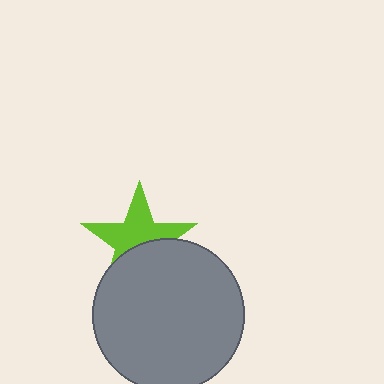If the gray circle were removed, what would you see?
You would see the complete lime star.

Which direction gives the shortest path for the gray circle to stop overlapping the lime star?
Moving down gives the shortest separation.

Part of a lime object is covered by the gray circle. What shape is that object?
It is a star.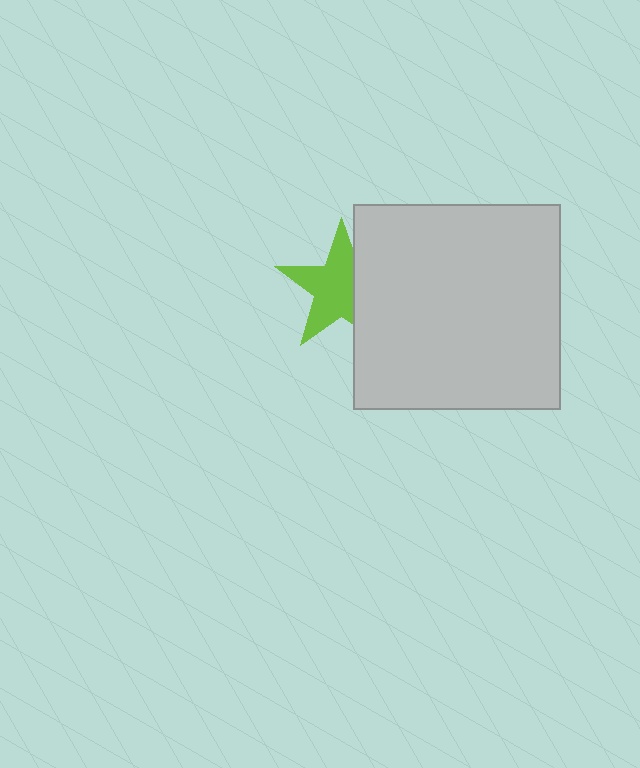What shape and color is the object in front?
The object in front is a light gray rectangle.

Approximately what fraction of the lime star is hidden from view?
Roughly 33% of the lime star is hidden behind the light gray rectangle.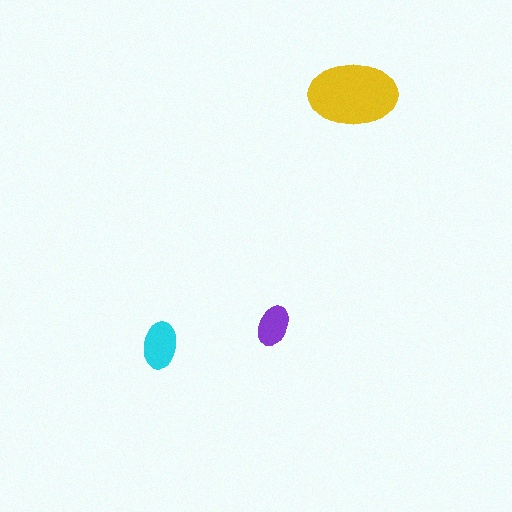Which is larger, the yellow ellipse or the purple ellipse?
The yellow one.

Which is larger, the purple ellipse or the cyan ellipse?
The cyan one.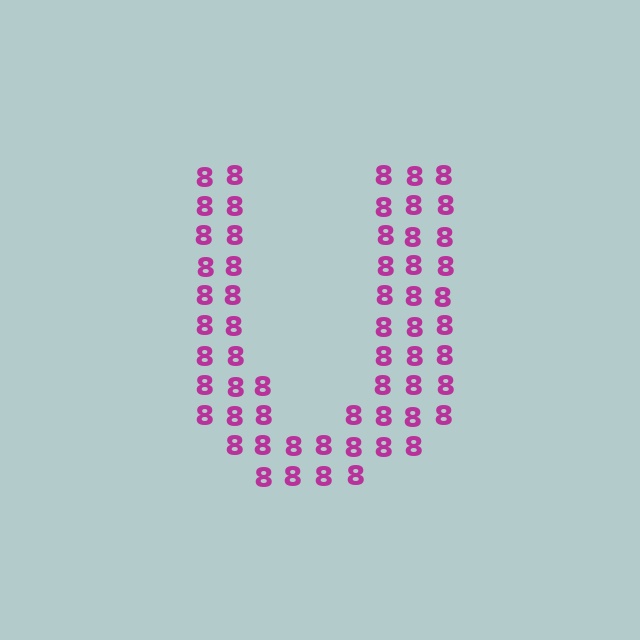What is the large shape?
The large shape is the letter U.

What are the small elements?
The small elements are digit 8's.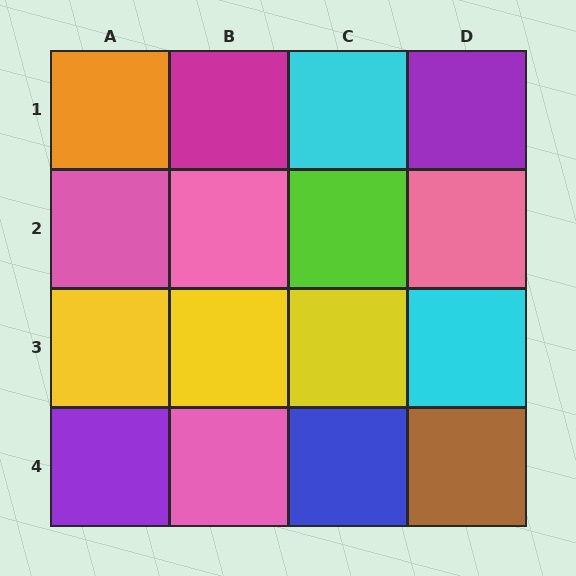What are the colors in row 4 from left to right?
Purple, pink, blue, brown.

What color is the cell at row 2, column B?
Pink.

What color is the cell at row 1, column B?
Magenta.